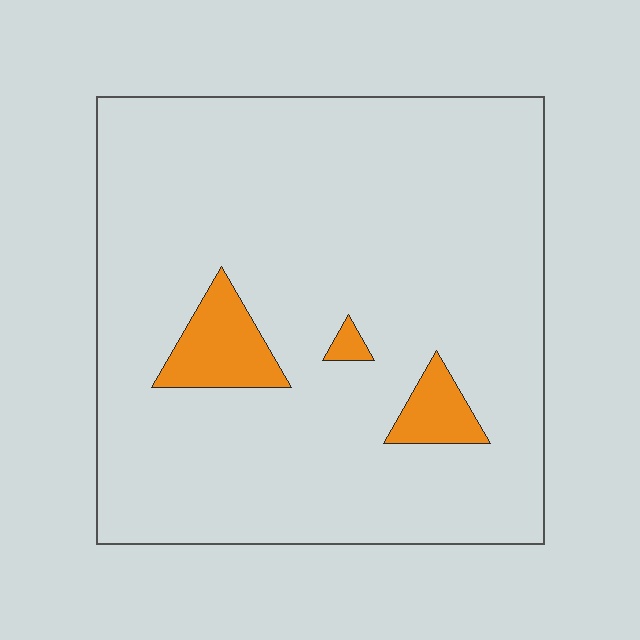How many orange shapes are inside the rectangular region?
3.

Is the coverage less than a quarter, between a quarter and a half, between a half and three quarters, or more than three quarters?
Less than a quarter.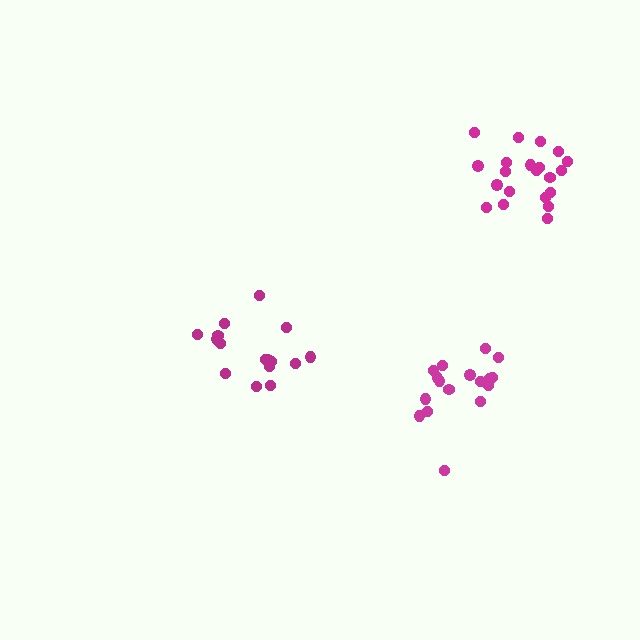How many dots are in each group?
Group 1: 16 dots, Group 2: 17 dots, Group 3: 21 dots (54 total).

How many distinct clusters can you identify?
There are 3 distinct clusters.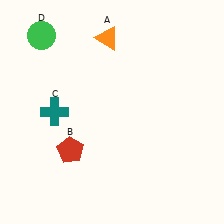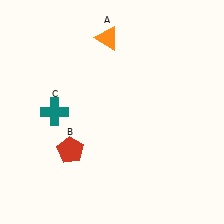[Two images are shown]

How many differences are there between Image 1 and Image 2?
There is 1 difference between the two images.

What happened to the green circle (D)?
The green circle (D) was removed in Image 2. It was in the top-left area of Image 1.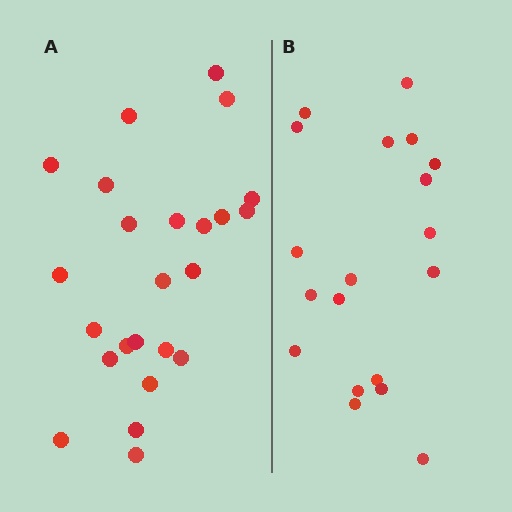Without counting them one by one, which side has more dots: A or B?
Region A (the left region) has more dots.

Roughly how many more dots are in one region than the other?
Region A has about 5 more dots than region B.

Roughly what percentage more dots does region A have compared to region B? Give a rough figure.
About 25% more.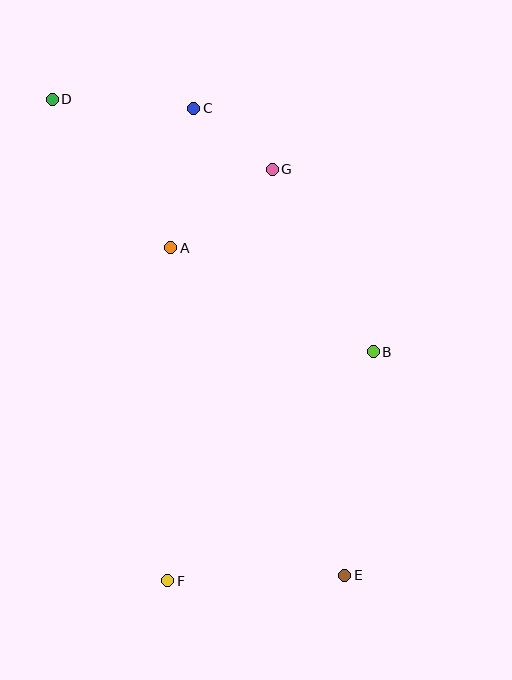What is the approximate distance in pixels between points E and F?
The distance between E and F is approximately 177 pixels.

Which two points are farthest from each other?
Points D and E are farthest from each other.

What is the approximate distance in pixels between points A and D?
The distance between A and D is approximately 190 pixels.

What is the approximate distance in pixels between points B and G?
The distance between B and G is approximately 209 pixels.